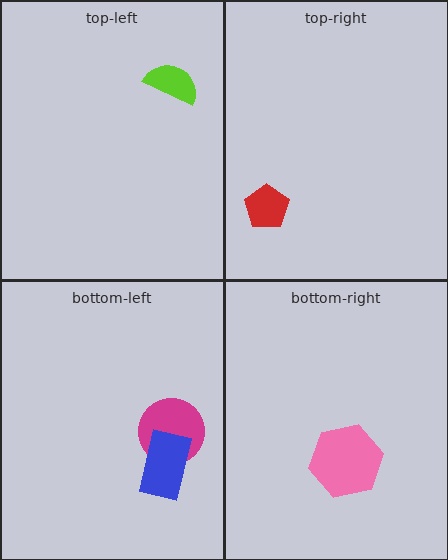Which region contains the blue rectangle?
The bottom-left region.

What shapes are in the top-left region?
The lime semicircle.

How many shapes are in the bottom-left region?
2.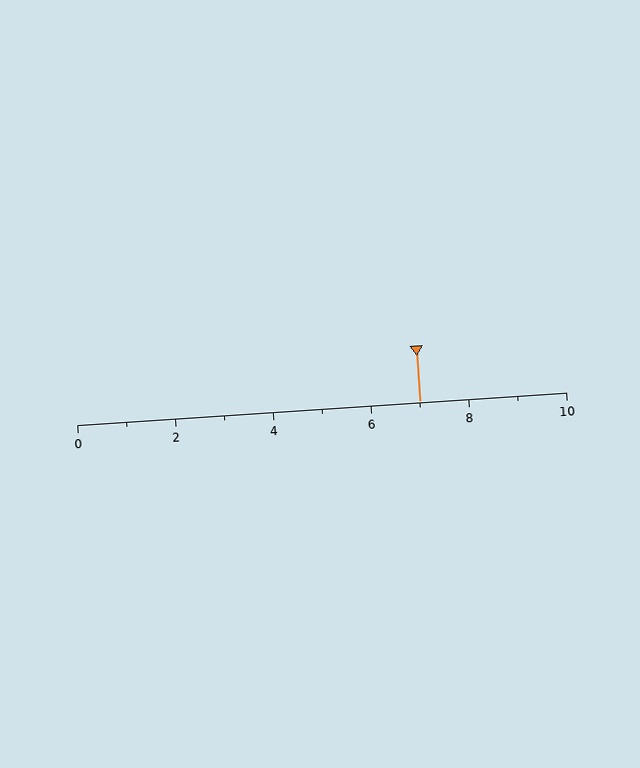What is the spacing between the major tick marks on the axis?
The major ticks are spaced 2 apart.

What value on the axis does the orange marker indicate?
The marker indicates approximately 7.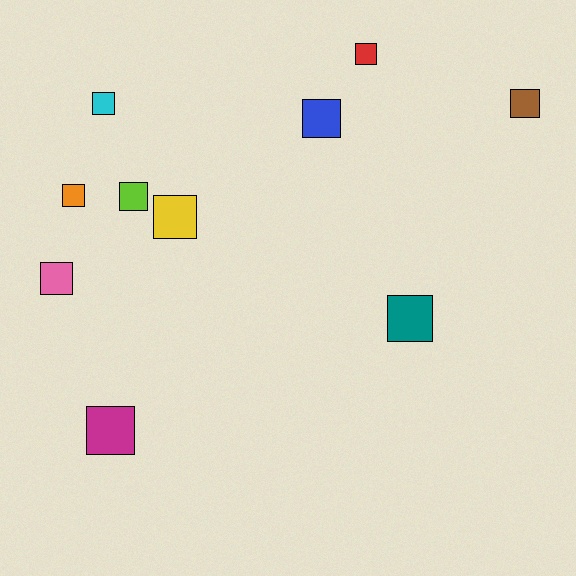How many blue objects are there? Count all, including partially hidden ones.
There is 1 blue object.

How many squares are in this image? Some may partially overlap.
There are 10 squares.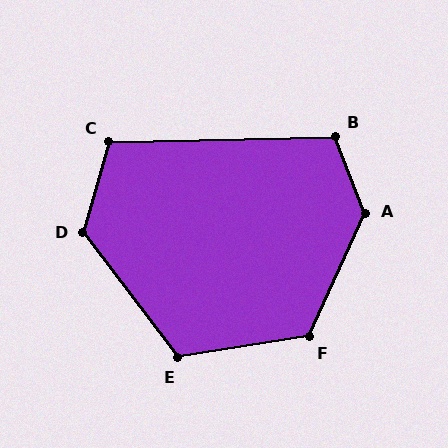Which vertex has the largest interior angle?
A, at approximately 135 degrees.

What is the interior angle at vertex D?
Approximately 127 degrees (obtuse).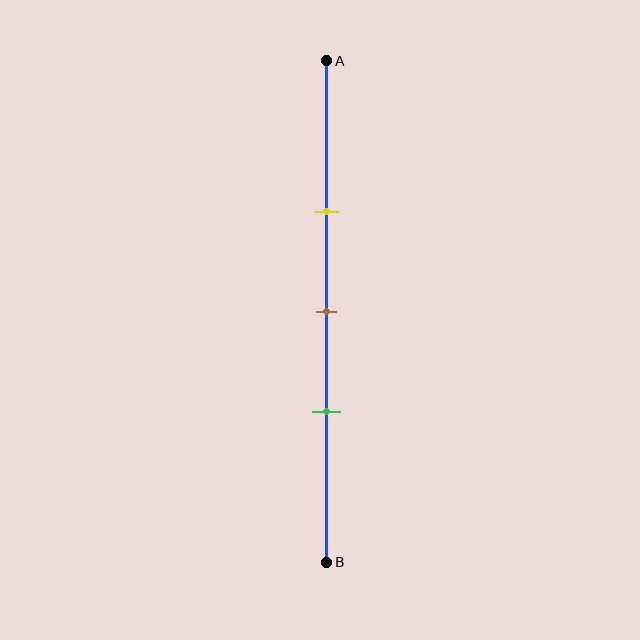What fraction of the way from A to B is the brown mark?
The brown mark is approximately 50% (0.5) of the way from A to B.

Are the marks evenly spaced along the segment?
Yes, the marks are approximately evenly spaced.